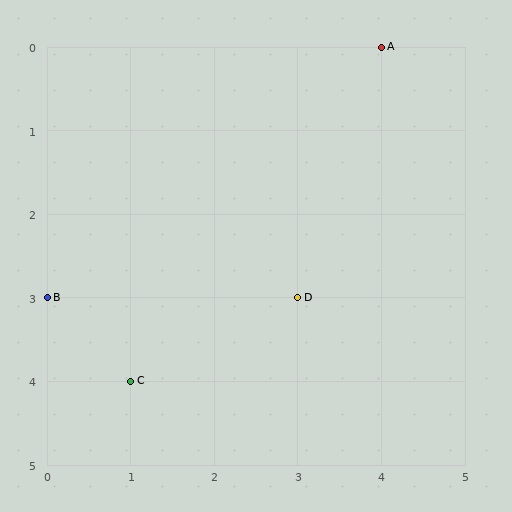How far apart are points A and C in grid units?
Points A and C are 3 columns and 4 rows apart (about 5.0 grid units diagonally).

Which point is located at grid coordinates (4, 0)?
Point A is at (4, 0).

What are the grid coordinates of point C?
Point C is at grid coordinates (1, 4).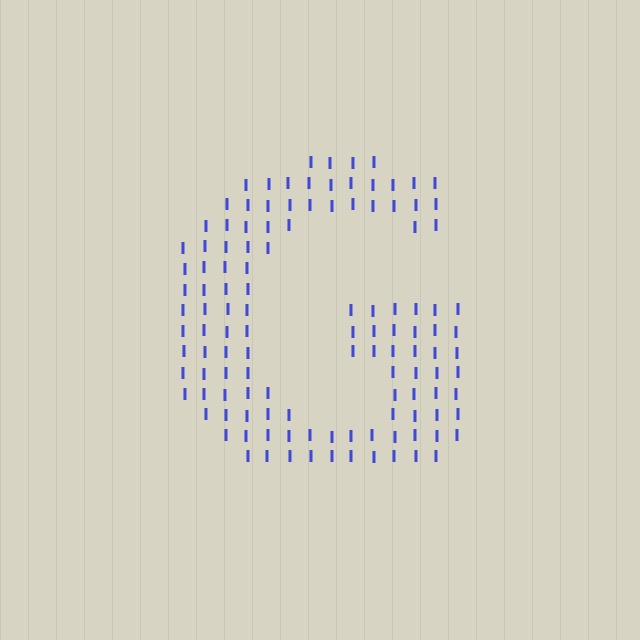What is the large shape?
The large shape is the letter G.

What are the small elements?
The small elements are letter I's.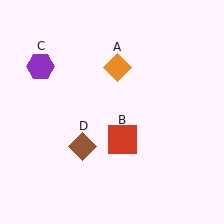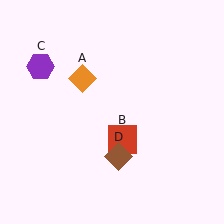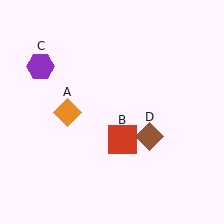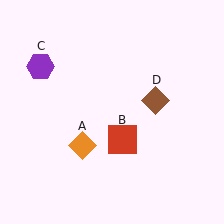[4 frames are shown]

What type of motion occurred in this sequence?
The orange diamond (object A), brown diamond (object D) rotated counterclockwise around the center of the scene.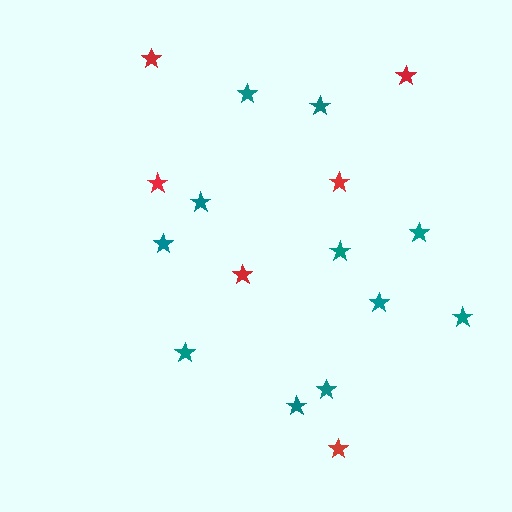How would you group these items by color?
There are 2 groups: one group of teal stars (11) and one group of red stars (6).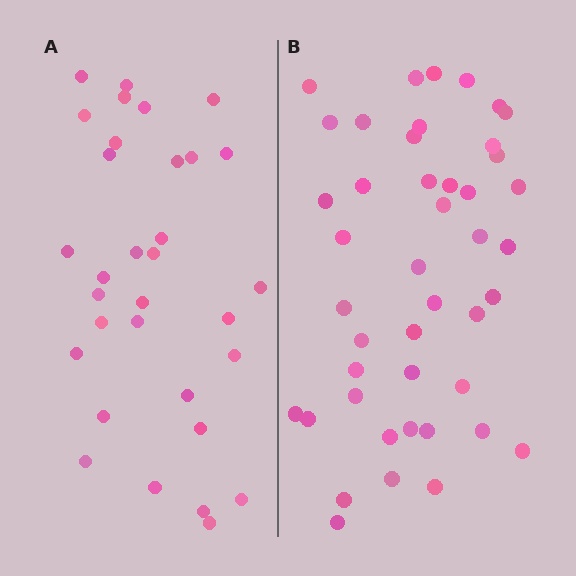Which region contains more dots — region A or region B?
Region B (the right region) has more dots.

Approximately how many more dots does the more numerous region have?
Region B has roughly 12 or so more dots than region A.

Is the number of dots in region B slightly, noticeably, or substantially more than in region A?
Region B has noticeably more, but not dramatically so. The ratio is roughly 1.4 to 1.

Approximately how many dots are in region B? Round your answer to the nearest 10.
About 40 dots. (The exact count is 44, which rounds to 40.)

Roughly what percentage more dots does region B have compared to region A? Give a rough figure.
About 40% more.